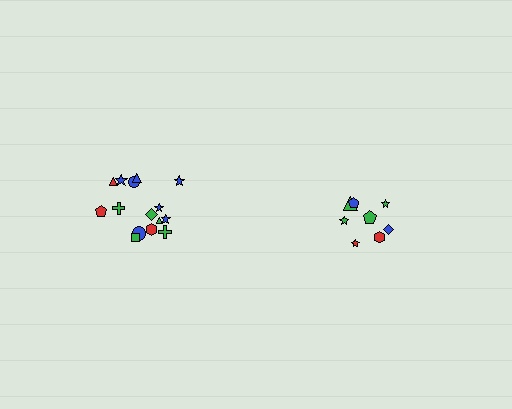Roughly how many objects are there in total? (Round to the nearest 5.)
Roughly 25 objects in total.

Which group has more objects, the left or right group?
The left group.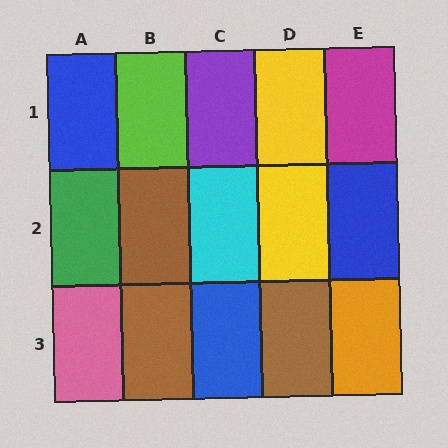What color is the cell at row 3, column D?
Brown.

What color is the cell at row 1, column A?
Blue.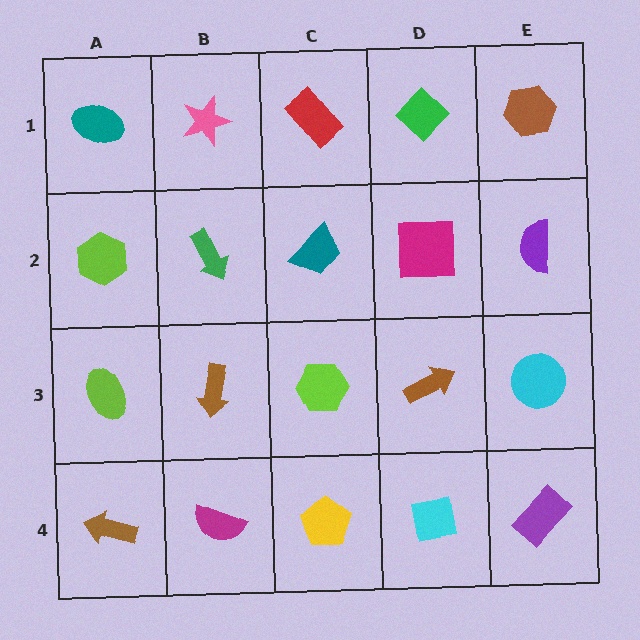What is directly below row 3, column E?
A purple rectangle.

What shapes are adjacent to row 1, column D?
A magenta square (row 2, column D), a red rectangle (row 1, column C), a brown hexagon (row 1, column E).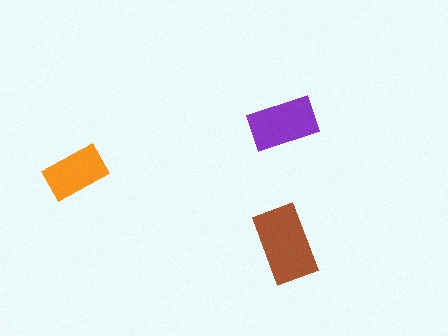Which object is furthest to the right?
The brown rectangle is rightmost.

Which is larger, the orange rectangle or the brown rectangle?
The brown one.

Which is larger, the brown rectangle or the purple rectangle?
The brown one.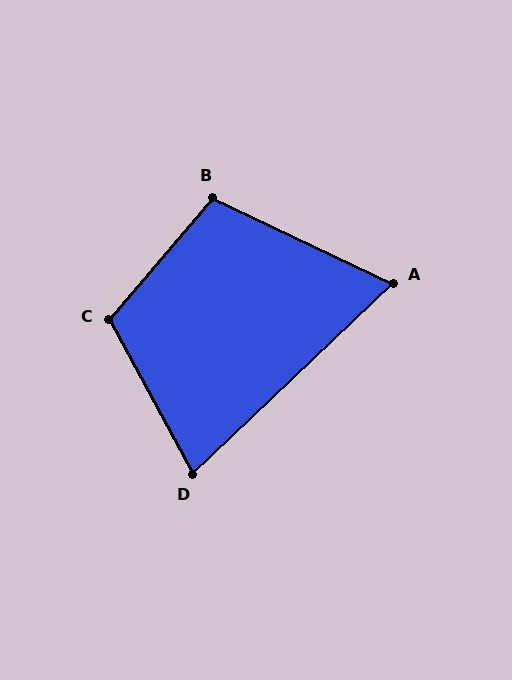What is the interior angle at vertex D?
Approximately 75 degrees (acute).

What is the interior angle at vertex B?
Approximately 105 degrees (obtuse).